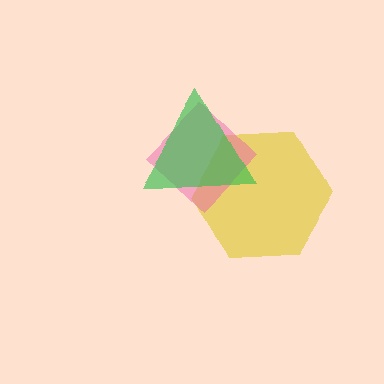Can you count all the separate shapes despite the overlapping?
Yes, there are 3 separate shapes.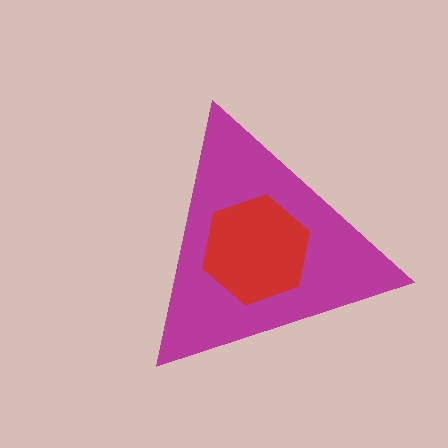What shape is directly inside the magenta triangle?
The red hexagon.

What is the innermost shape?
The red hexagon.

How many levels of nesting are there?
2.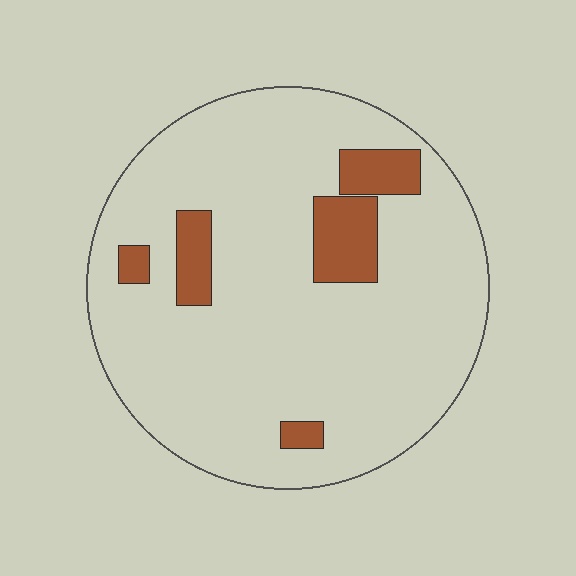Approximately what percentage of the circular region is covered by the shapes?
Approximately 10%.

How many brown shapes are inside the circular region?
5.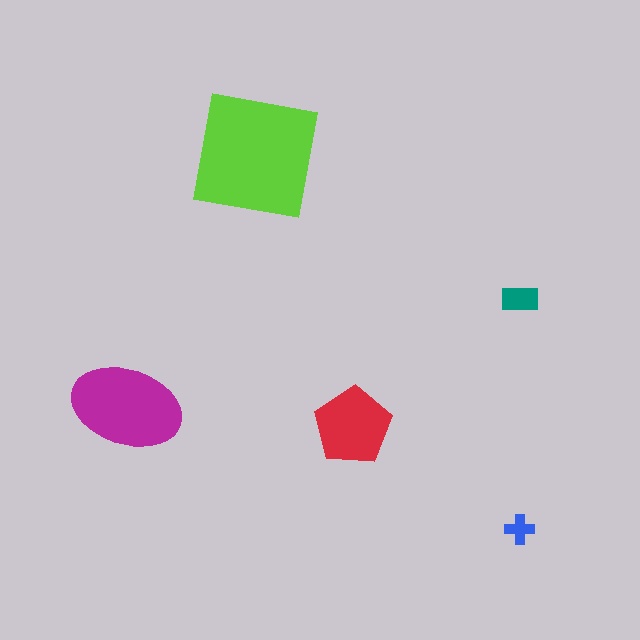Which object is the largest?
The lime square.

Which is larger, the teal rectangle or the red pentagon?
The red pentagon.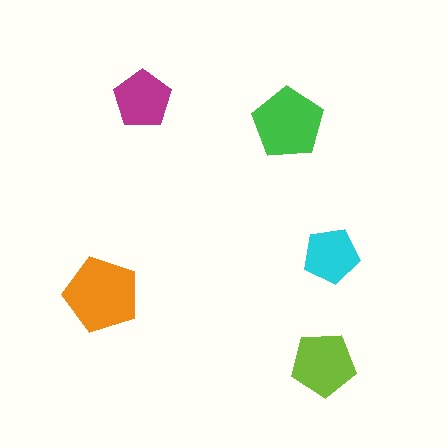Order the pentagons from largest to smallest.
the orange one, the green one, the lime one, the magenta one, the cyan one.